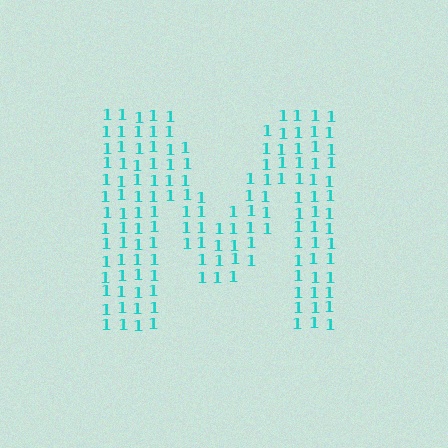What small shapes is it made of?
It is made of small digit 1's.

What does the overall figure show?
The overall figure shows the letter M.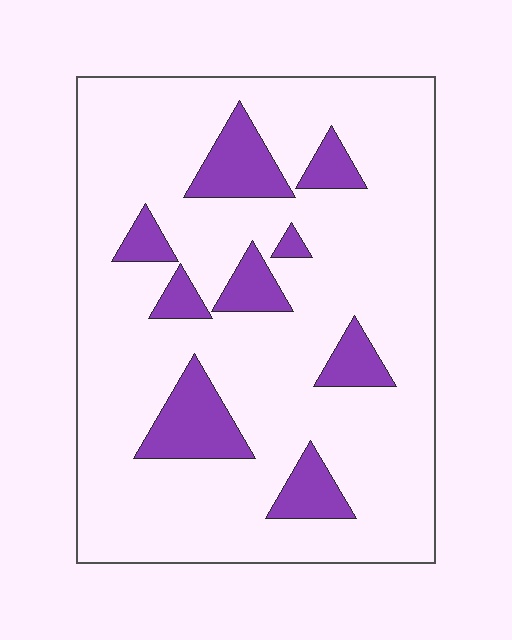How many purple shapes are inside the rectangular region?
9.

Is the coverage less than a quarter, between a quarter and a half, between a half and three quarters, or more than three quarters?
Less than a quarter.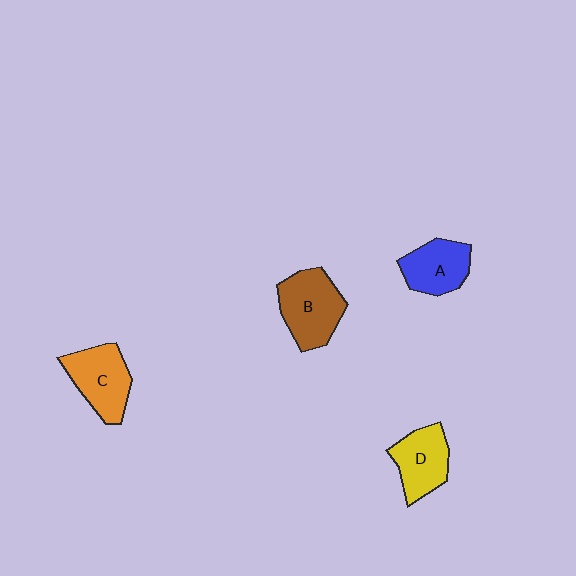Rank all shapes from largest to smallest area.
From largest to smallest: B (brown), C (orange), D (yellow), A (blue).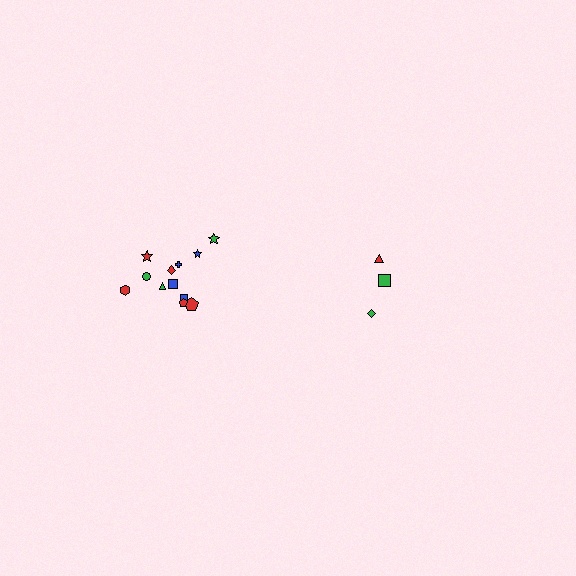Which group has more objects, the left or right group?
The left group.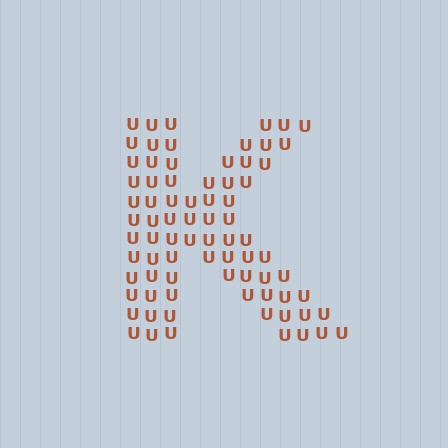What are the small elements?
The small elements are letter U's.